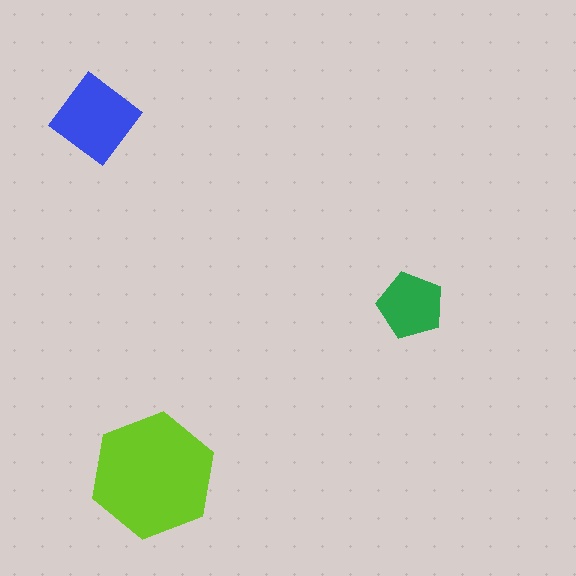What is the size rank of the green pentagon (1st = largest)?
3rd.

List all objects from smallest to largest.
The green pentagon, the blue diamond, the lime hexagon.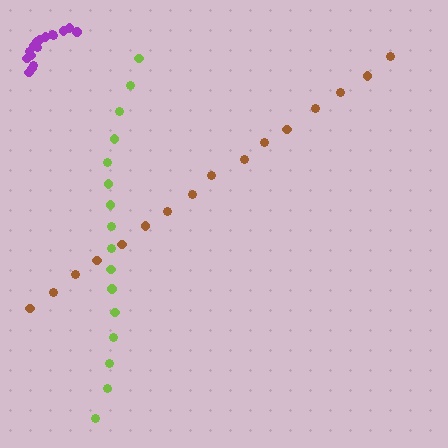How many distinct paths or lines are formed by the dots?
There are 3 distinct paths.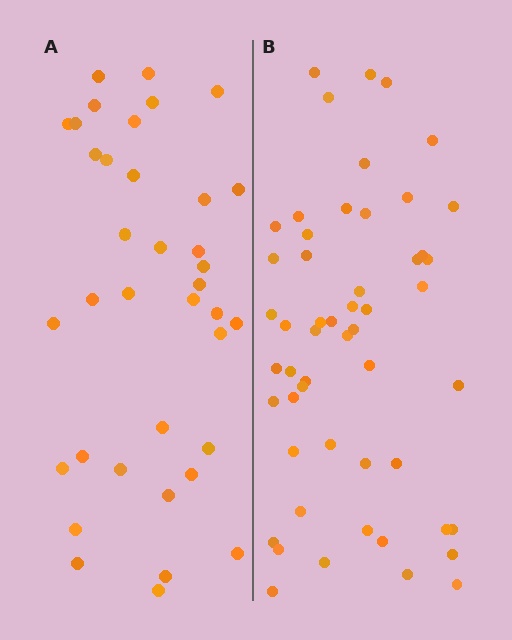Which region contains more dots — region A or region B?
Region B (the right region) has more dots.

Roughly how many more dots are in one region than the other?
Region B has approximately 15 more dots than region A.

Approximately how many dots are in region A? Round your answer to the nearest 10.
About 40 dots. (The exact count is 37, which rounds to 40.)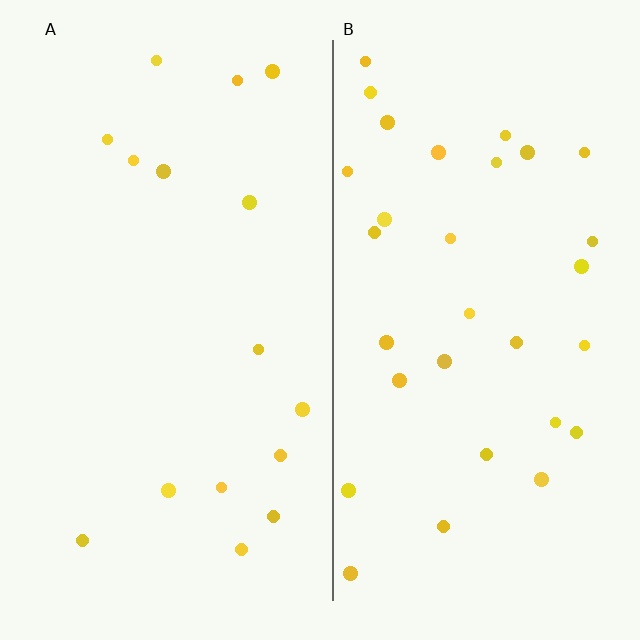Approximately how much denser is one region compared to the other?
Approximately 2.0× — region B over region A.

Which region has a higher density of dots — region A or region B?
B (the right).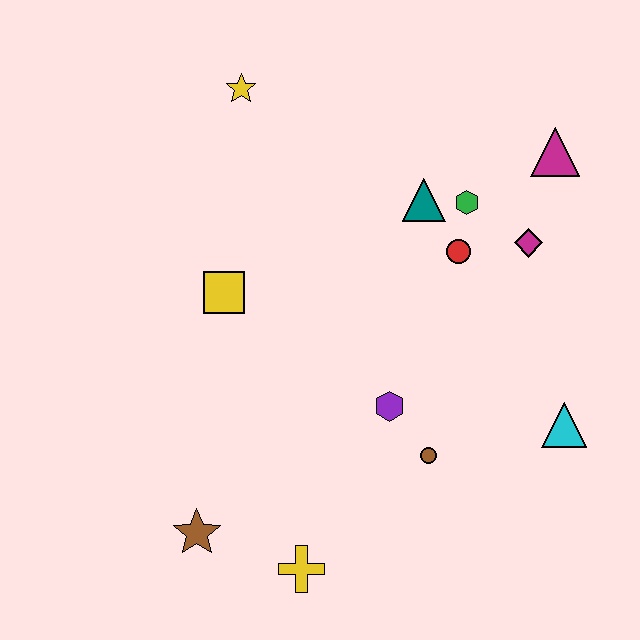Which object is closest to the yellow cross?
The brown star is closest to the yellow cross.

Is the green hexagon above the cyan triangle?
Yes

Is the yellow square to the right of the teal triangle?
No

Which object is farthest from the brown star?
The magenta triangle is farthest from the brown star.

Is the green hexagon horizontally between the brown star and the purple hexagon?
No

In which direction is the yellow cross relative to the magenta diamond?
The yellow cross is below the magenta diamond.